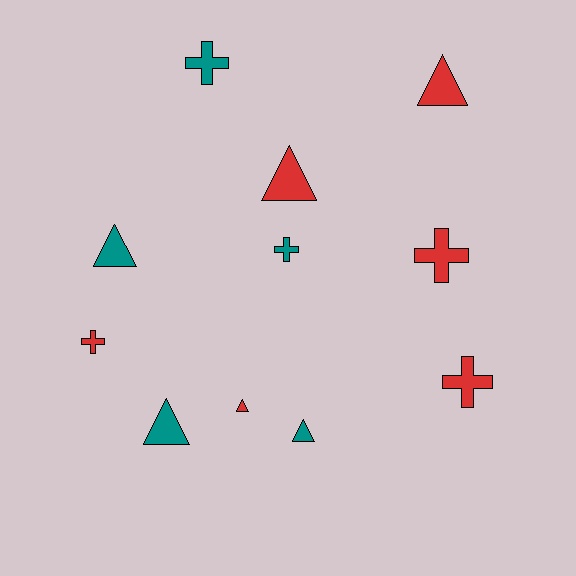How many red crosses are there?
There are 3 red crosses.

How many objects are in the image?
There are 11 objects.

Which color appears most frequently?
Red, with 6 objects.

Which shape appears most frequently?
Triangle, with 6 objects.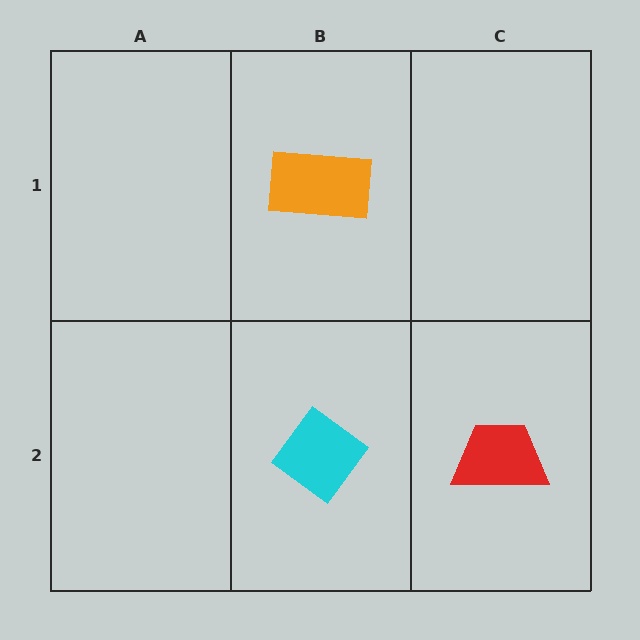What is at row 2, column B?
A cyan diamond.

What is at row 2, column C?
A red trapezoid.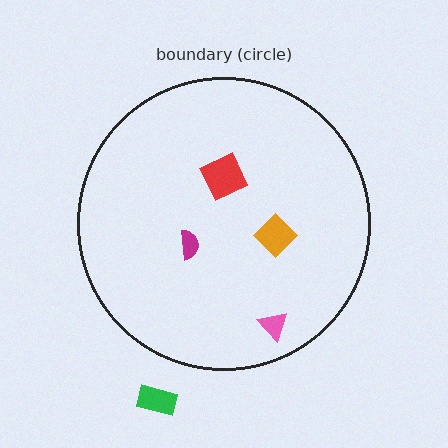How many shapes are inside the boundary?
4 inside, 1 outside.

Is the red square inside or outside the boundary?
Inside.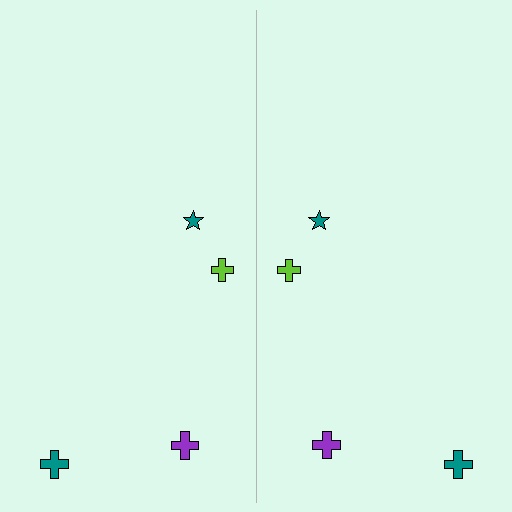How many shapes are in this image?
There are 8 shapes in this image.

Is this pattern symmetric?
Yes, this pattern has bilateral (reflection) symmetry.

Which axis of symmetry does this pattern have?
The pattern has a vertical axis of symmetry running through the center of the image.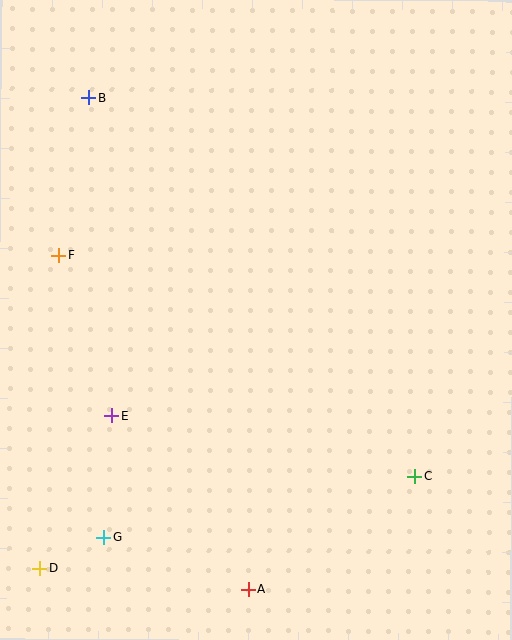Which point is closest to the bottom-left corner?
Point D is closest to the bottom-left corner.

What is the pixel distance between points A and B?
The distance between A and B is 516 pixels.